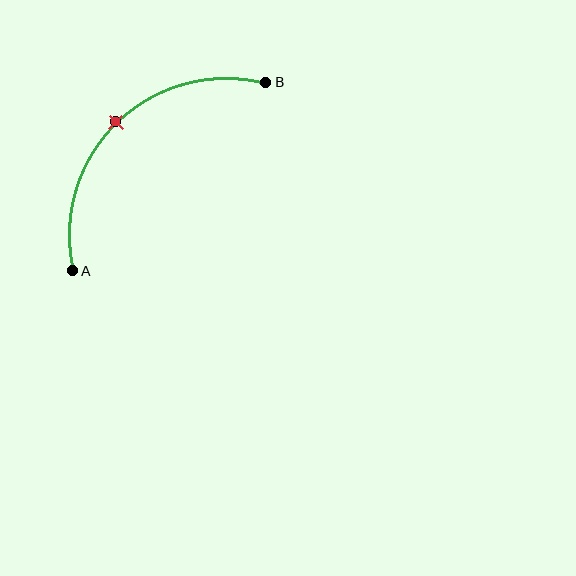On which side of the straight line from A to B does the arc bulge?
The arc bulges above and to the left of the straight line connecting A and B.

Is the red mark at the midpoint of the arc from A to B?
Yes. The red mark lies on the arc at equal arc-length from both A and B — it is the arc midpoint.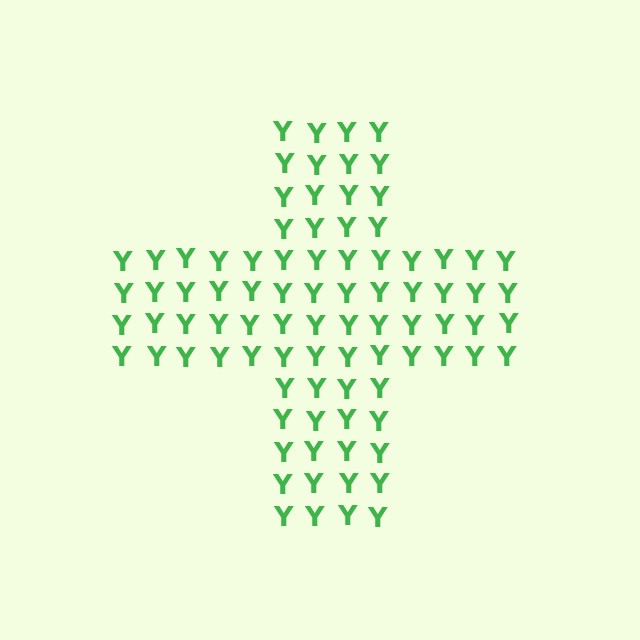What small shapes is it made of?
It is made of small letter Y's.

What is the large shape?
The large shape is a cross.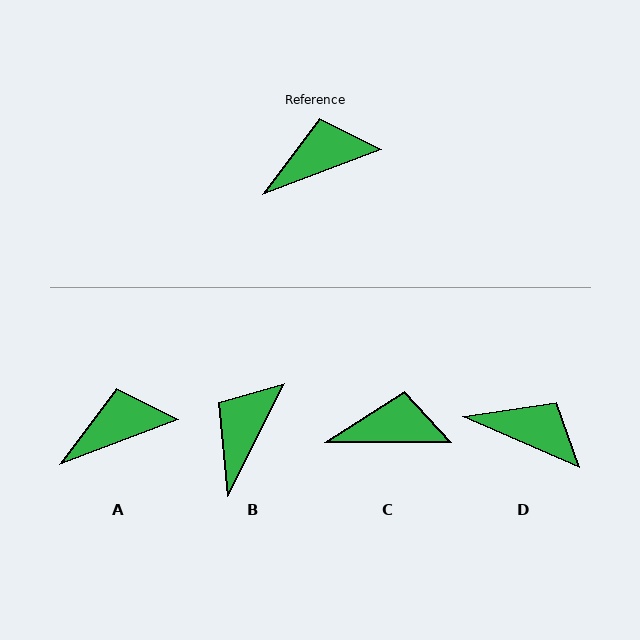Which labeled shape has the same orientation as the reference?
A.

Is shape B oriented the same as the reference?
No, it is off by about 42 degrees.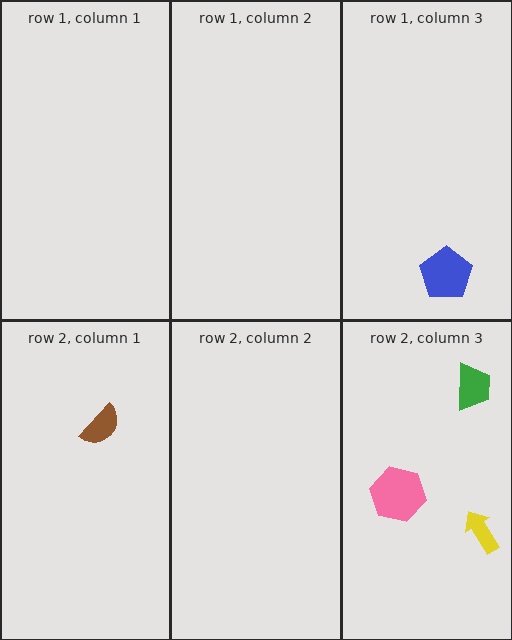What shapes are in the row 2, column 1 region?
The brown semicircle.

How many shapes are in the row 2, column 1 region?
1.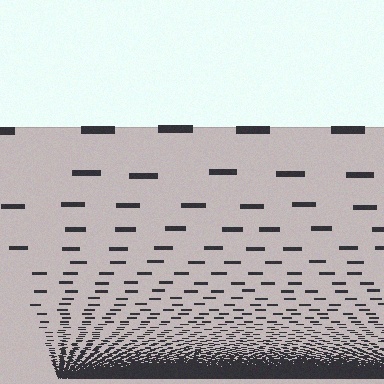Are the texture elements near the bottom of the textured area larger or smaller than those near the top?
Smaller. The gradient is inverted — elements near the bottom are smaller and denser.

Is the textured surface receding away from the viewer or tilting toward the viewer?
The surface appears to tilt toward the viewer. Texture elements get larger and sparser toward the top.